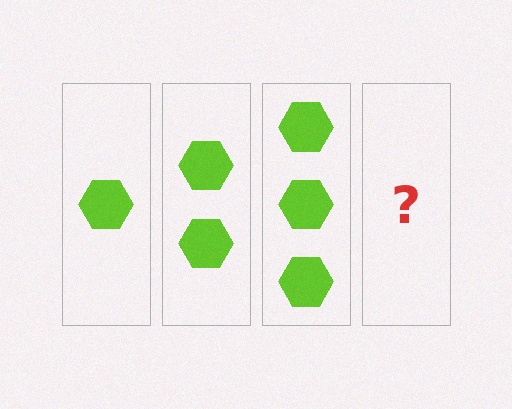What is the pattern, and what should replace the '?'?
The pattern is that each step adds one more hexagon. The '?' should be 4 hexagons.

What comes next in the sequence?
The next element should be 4 hexagons.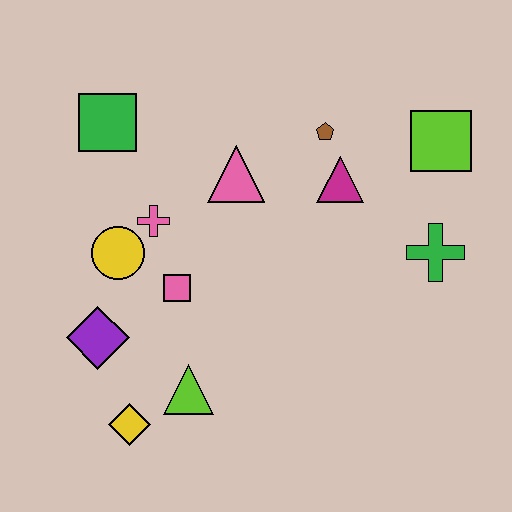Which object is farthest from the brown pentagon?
The yellow diamond is farthest from the brown pentagon.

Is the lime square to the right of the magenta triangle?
Yes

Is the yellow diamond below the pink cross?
Yes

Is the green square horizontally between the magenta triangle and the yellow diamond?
No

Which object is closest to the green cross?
The lime square is closest to the green cross.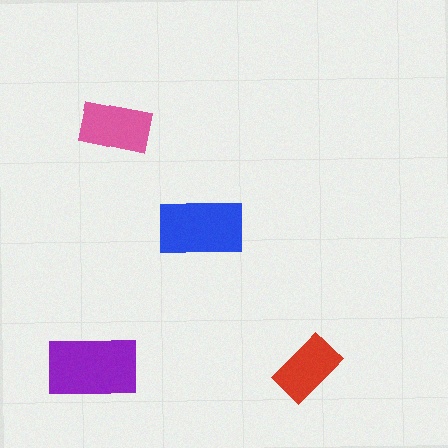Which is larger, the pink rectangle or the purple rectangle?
The purple one.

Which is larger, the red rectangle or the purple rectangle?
The purple one.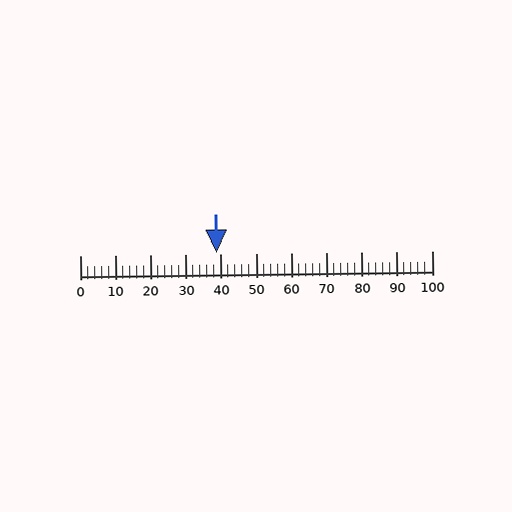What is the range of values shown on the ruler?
The ruler shows values from 0 to 100.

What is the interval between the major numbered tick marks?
The major tick marks are spaced 10 units apart.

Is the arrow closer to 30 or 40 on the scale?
The arrow is closer to 40.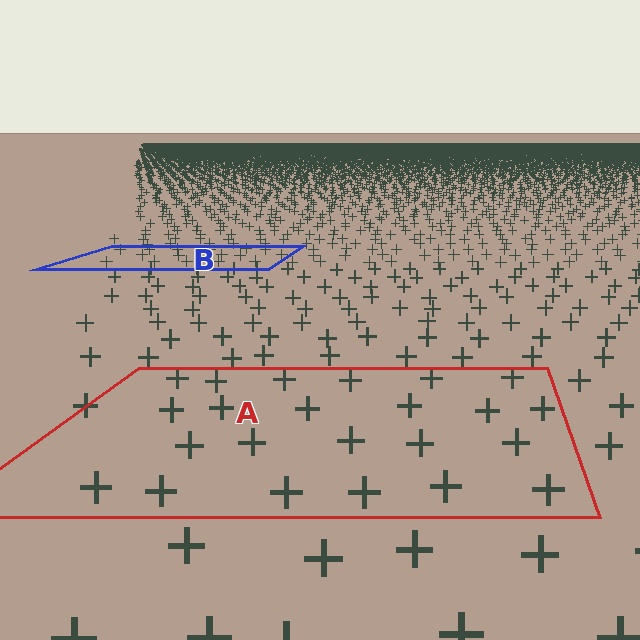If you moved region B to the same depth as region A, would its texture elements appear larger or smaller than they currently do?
They would appear larger. At a closer depth, the same texture elements are projected at a bigger on-screen size.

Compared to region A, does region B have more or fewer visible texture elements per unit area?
Region B has more texture elements per unit area — they are packed more densely because it is farther away.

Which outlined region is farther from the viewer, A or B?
Region B is farther from the viewer — the texture elements inside it appear smaller and more densely packed.